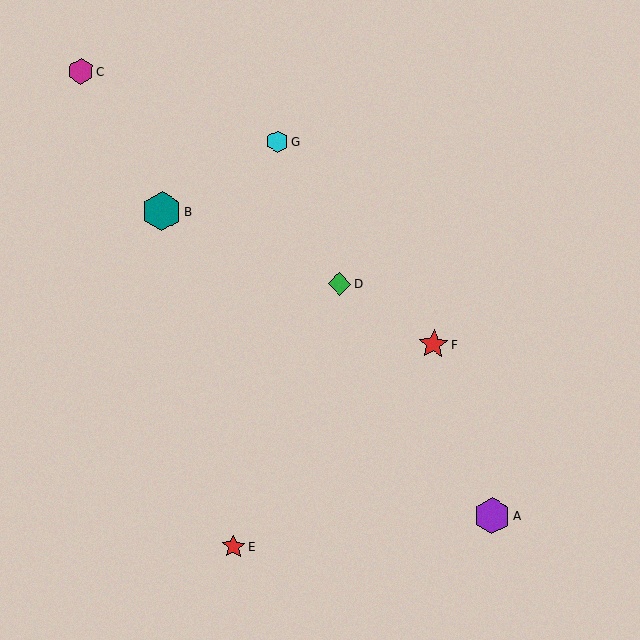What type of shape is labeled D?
Shape D is a green diamond.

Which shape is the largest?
The teal hexagon (labeled B) is the largest.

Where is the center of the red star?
The center of the red star is at (434, 344).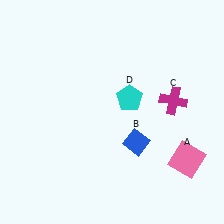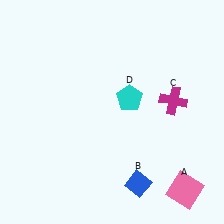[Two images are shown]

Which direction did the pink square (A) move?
The pink square (A) moved down.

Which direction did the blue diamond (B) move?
The blue diamond (B) moved down.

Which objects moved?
The objects that moved are: the pink square (A), the blue diamond (B).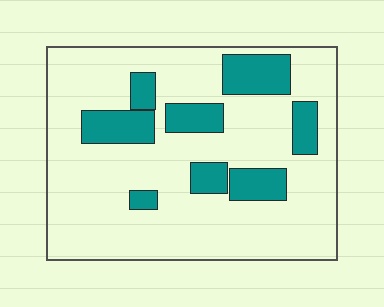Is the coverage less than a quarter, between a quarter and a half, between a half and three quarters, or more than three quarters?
Less than a quarter.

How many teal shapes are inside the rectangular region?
8.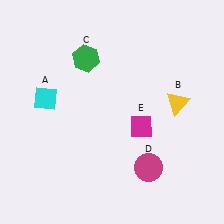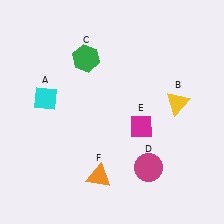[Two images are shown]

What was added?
An orange triangle (F) was added in Image 2.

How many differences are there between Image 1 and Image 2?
There is 1 difference between the two images.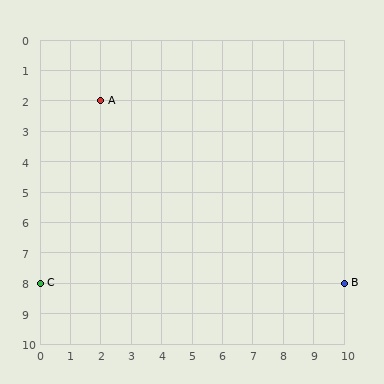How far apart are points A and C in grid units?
Points A and C are 2 columns and 6 rows apart (about 6.3 grid units diagonally).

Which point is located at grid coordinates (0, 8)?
Point C is at (0, 8).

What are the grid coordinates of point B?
Point B is at grid coordinates (10, 8).